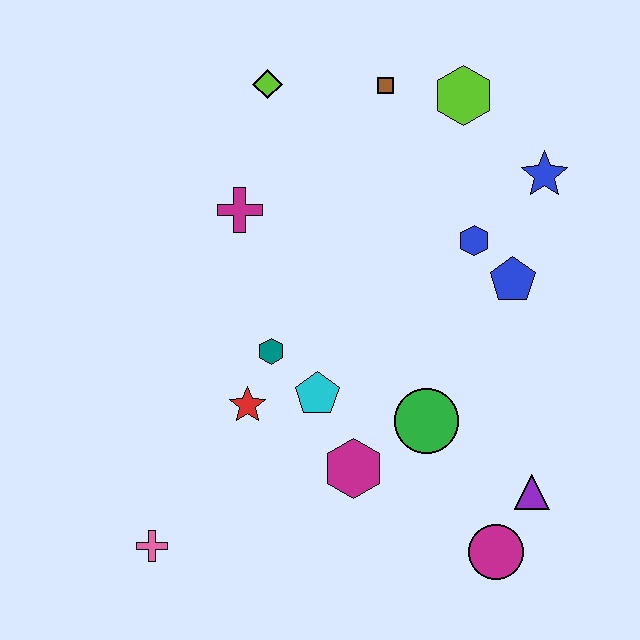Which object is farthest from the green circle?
The lime diamond is farthest from the green circle.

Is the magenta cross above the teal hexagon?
Yes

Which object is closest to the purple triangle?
The magenta circle is closest to the purple triangle.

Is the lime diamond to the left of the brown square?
Yes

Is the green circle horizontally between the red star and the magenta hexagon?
No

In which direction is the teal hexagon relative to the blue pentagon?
The teal hexagon is to the left of the blue pentagon.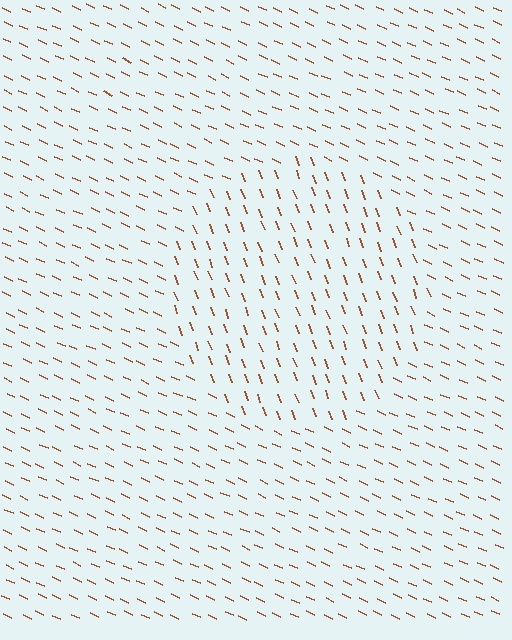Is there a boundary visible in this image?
Yes, there is a texture boundary formed by a change in line orientation.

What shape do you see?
I see a circle.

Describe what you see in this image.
The image is filled with small brown line segments. A circle region in the image has lines oriented differently from the surrounding lines, creating a visible texture boundary.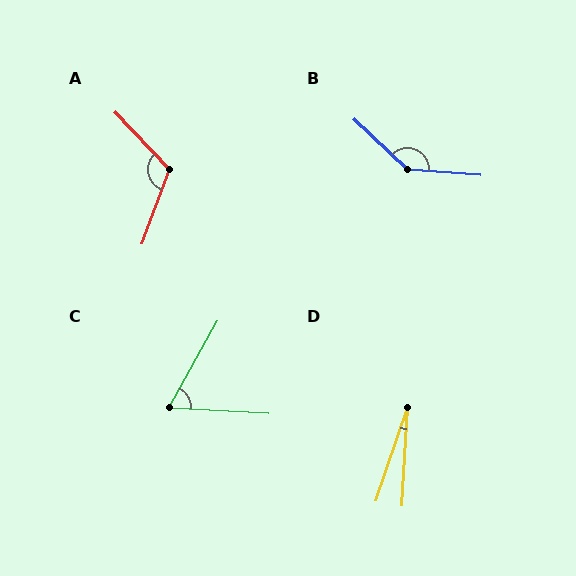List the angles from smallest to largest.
D (16°), C (65°), A (116°), B (141°).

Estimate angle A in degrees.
Approximately 116 degrees.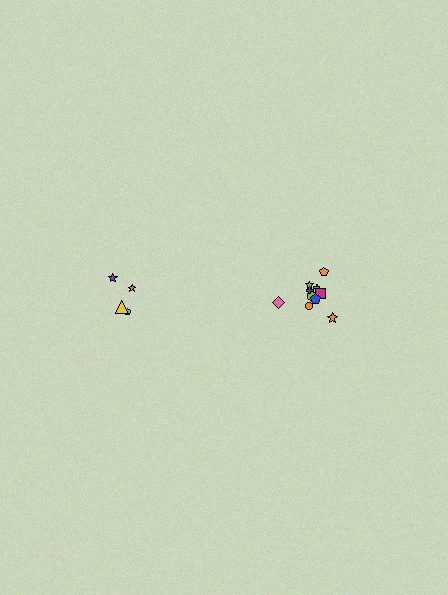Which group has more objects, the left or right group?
The right group.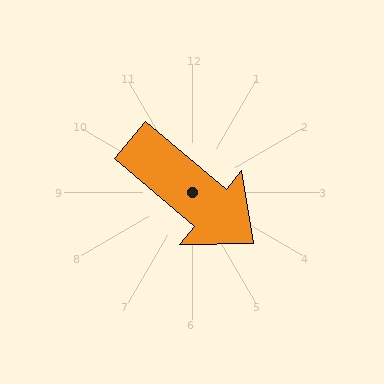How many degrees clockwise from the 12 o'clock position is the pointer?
Approximately 130 degrees.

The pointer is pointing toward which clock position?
Roughly 4 o'clock.